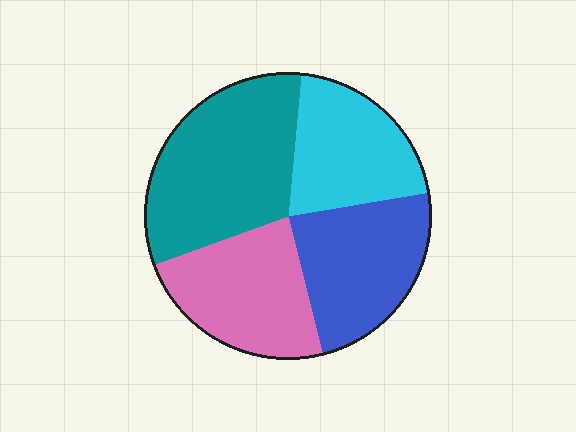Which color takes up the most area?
Teal, at roughly 30%.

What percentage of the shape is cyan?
Cyan takes up about one fifth (1/5) of the shape.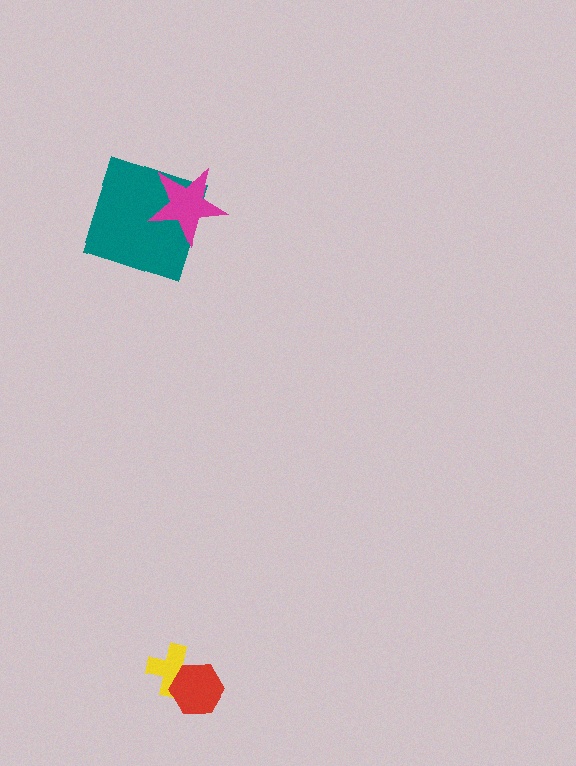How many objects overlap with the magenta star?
1 object overlaps with the magenta star.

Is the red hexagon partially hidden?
No, no other shape covers it.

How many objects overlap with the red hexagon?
1 object overlaps with the red hexagon.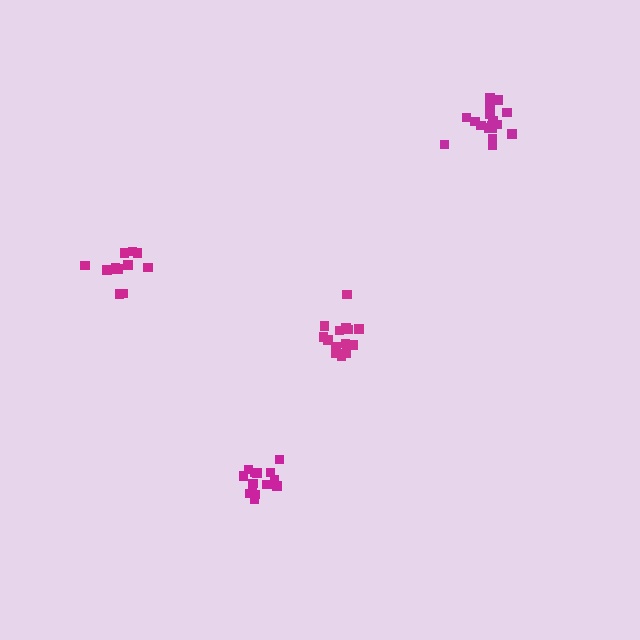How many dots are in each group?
Group 1: 12 dots, Group 2: 14 dots, Group 3: 17 dots, Group 4: 15 dots (58 total).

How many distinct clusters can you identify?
There are 4 distinct clusters.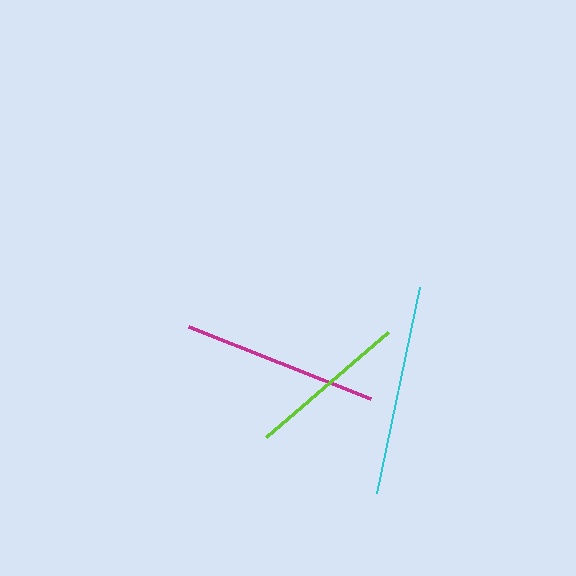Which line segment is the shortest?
The lime line is the shortest at approximately 162 pixels.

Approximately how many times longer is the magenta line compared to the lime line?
The magenta line is approximately 1.2 times the length of the lime line.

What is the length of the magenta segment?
The magenta segment is approximately 195 pixels long.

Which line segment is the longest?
The cyan line is the longest at approximately 210 pixels.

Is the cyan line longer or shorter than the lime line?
The cyan line is longer than the lime line.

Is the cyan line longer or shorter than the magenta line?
The cyan line is longer than the magenta line.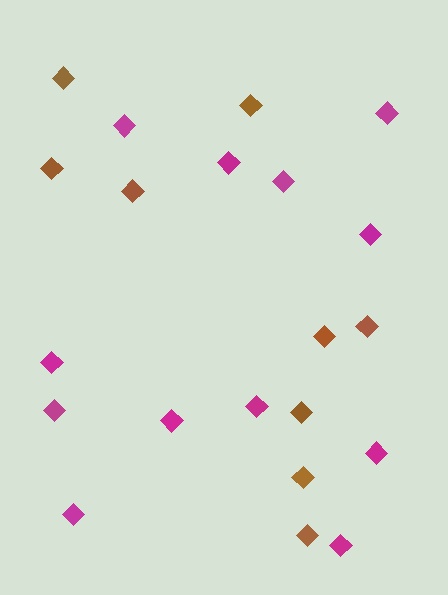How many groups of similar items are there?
There are 2 groups: one group of magenta diamonds (12) and one group of brown diamonds (9).